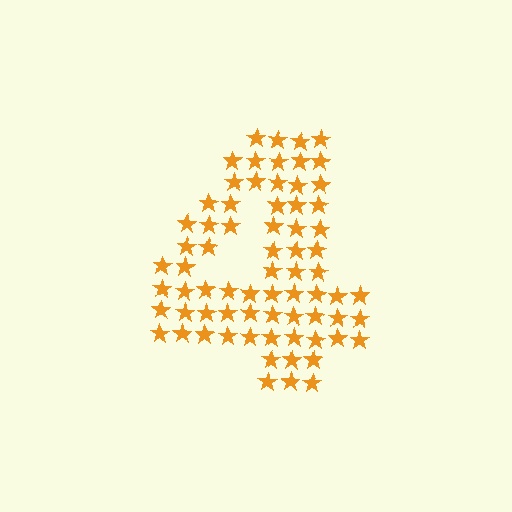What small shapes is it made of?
It is made of small stars.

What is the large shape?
The large shape is the digit 4.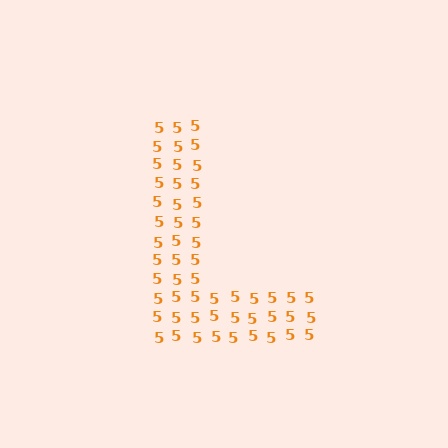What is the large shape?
The large shape is the letter L.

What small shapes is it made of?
It is made of small digit 5's.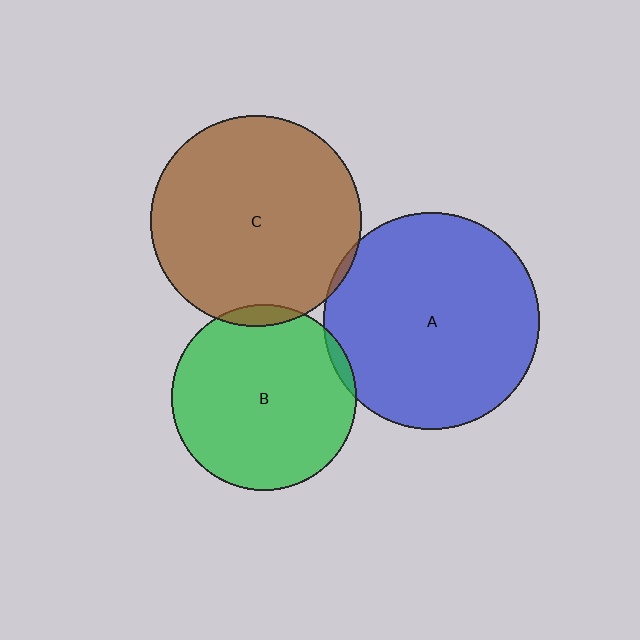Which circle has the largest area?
Circle A (blue).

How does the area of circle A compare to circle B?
Approximately 1.4 times.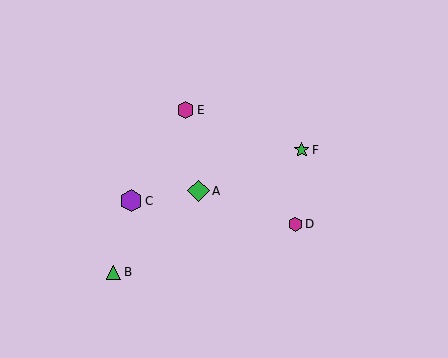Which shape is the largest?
The purple hexagon (labeled C) is the largest.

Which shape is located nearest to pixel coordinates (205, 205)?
The green diamond (labeled A) at (199, 191) is nearest to that location.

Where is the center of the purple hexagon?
The center of the purple hexagon is at (131, 201).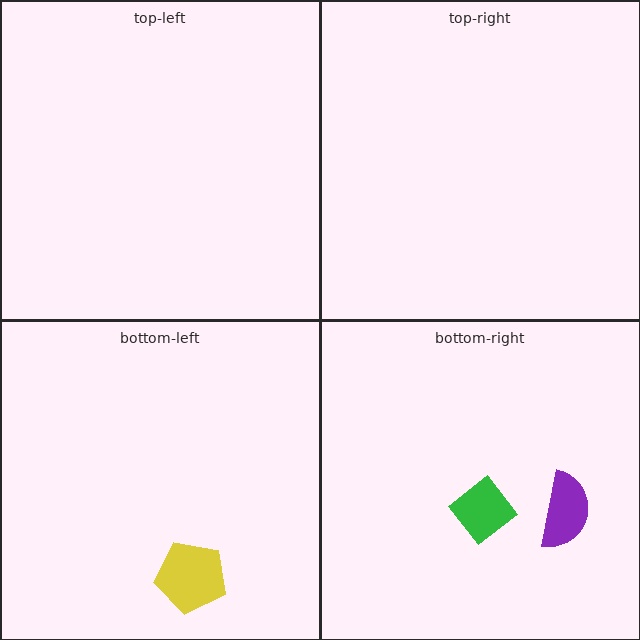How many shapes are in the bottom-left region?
1.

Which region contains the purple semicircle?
The bottom-right region.